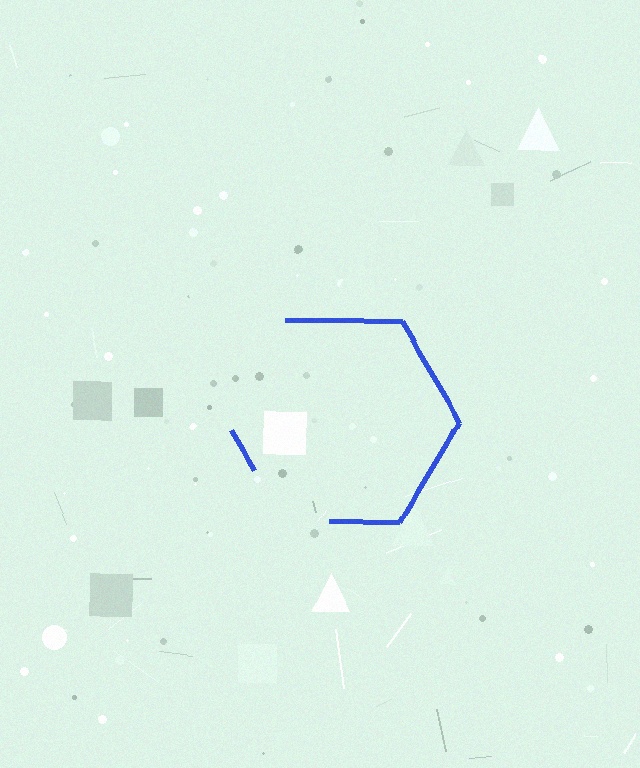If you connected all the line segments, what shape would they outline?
They would outline a hexagon.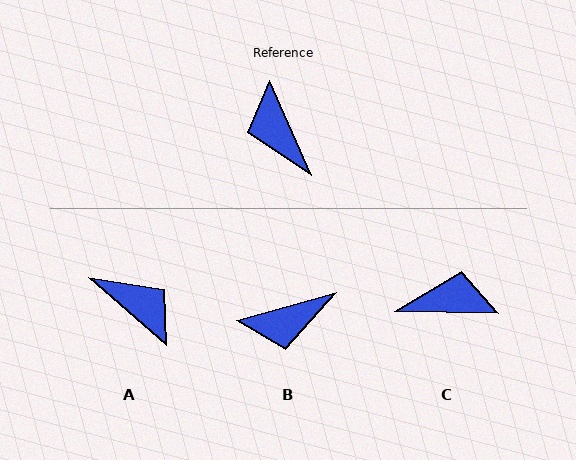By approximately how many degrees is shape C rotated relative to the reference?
Approximately 115 degrees clockwise.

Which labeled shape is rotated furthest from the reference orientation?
A, about 155 degrees away.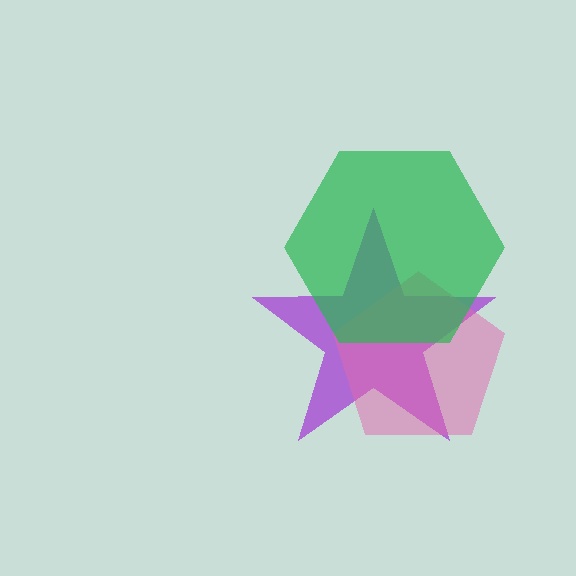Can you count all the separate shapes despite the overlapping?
Yes, there are 3 separate shapes.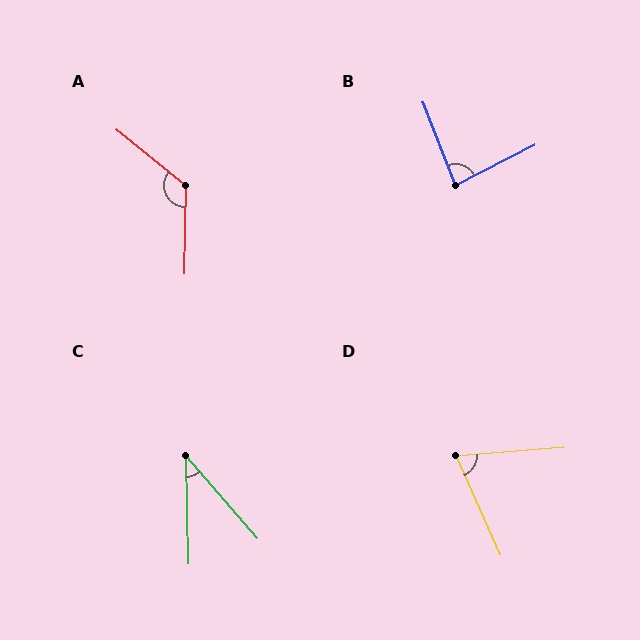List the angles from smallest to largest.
C (40°), D (71°), B (85°), A (128°).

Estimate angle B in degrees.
Approximately 85 degrees.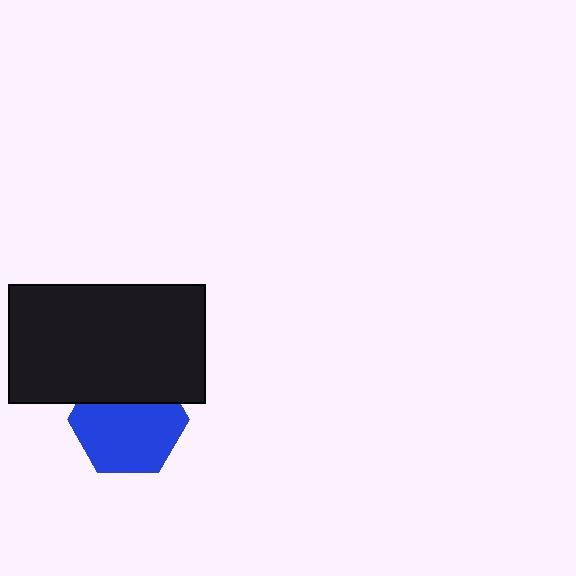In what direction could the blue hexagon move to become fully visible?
The blue hexagon could move down. That would shift it out from behind the black rectangle entirely.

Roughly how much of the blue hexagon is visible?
Most of it is visible (roughly 68%).